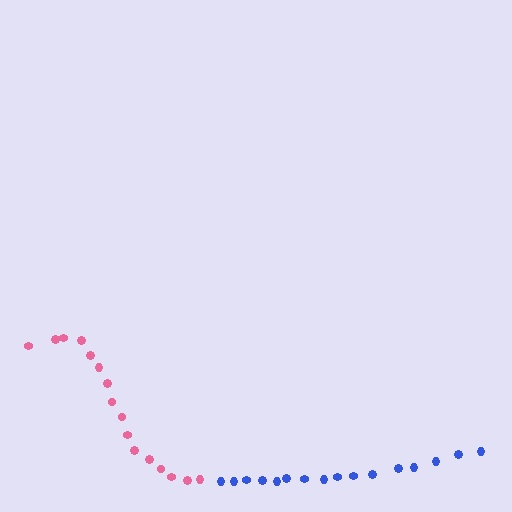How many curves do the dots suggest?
There are 2 distinct paths.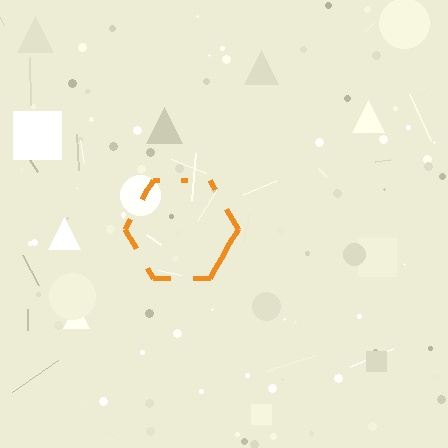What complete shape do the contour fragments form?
The contour fragments form a hexagon.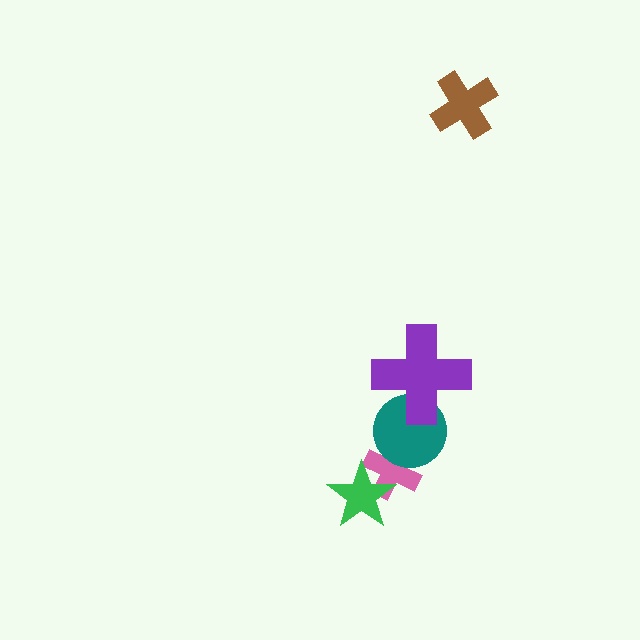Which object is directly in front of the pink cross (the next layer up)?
The teal circle is directly in front of the pink cross.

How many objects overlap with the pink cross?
2 objects overlap with the pink cross.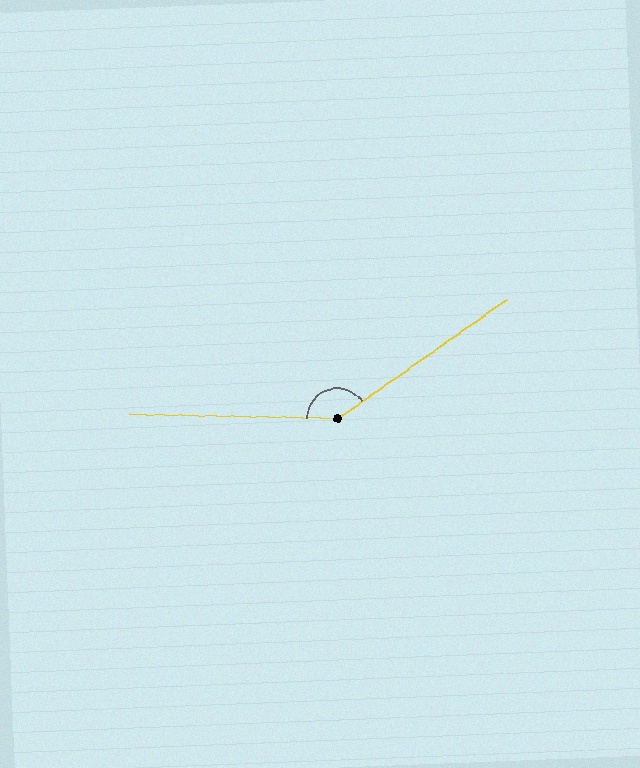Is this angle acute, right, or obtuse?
It is obtuse.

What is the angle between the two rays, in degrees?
Approximately 144 degrees.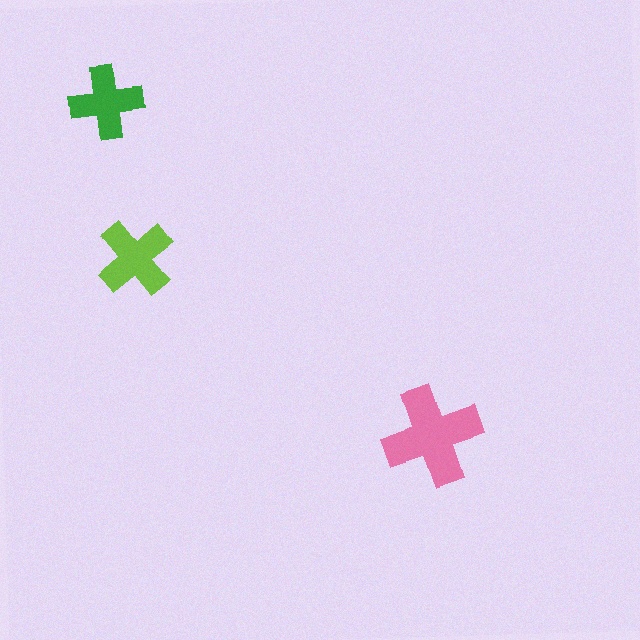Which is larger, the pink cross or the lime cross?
The pink one.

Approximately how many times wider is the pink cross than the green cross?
About 1.5 times wider.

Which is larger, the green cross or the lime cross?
The lime one.